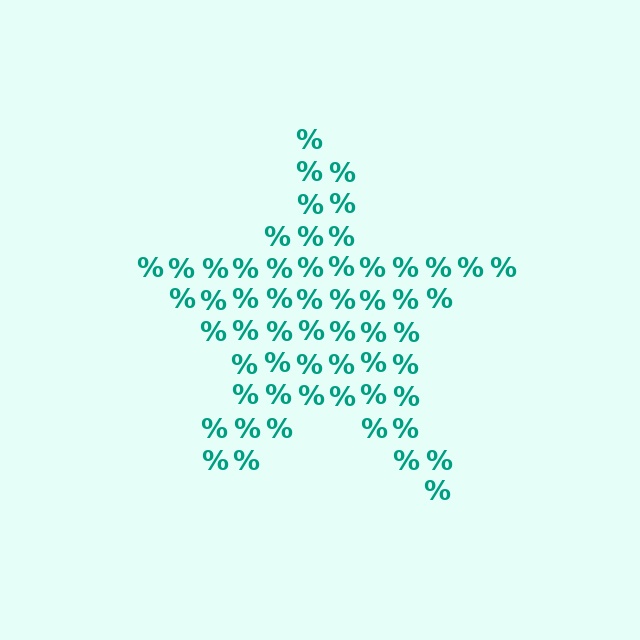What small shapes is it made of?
It is made of small percent signs.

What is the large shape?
The large shape is a star.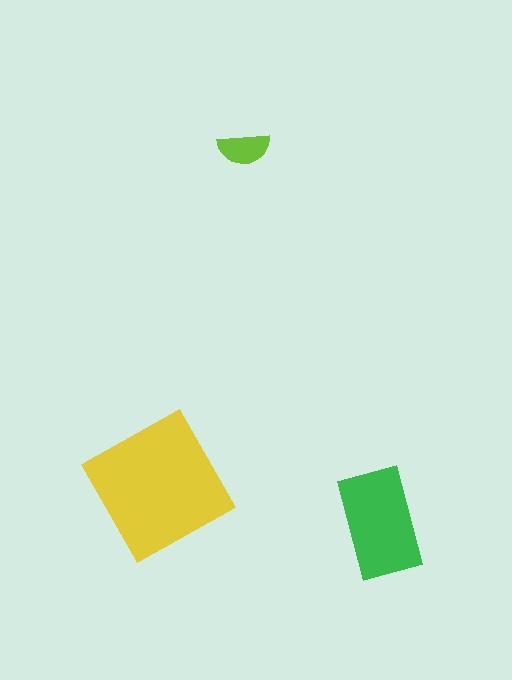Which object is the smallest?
The lime semicircle.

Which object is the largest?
The yellow square.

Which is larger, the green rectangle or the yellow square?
The yellow square.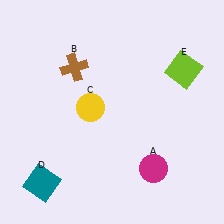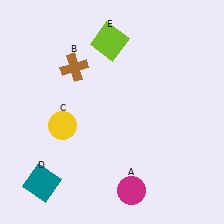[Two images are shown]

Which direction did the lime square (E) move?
The lime square (E) moved left.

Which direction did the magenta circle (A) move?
The magenta circle (A) moved left.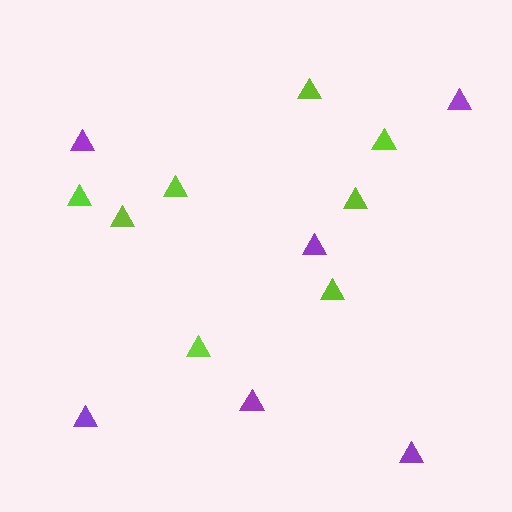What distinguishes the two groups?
There are 2 groups: one group of purple triangles (6) and one group of lime triangles (8).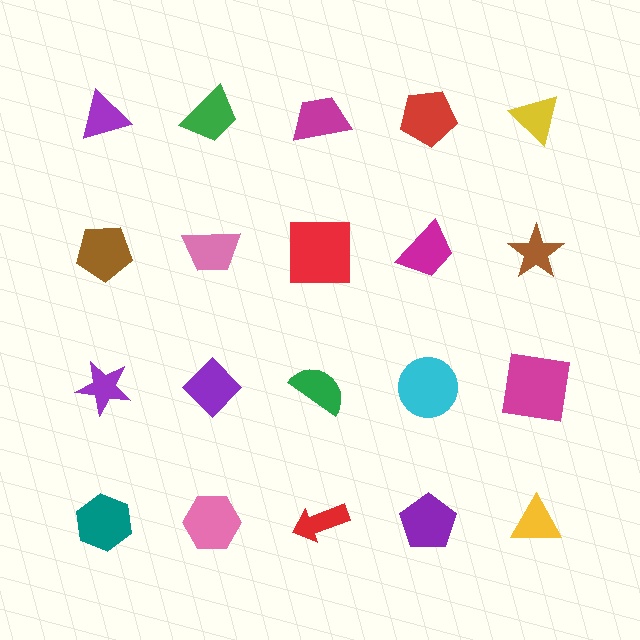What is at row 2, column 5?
A brown star.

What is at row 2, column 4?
A magenta trapezoid.